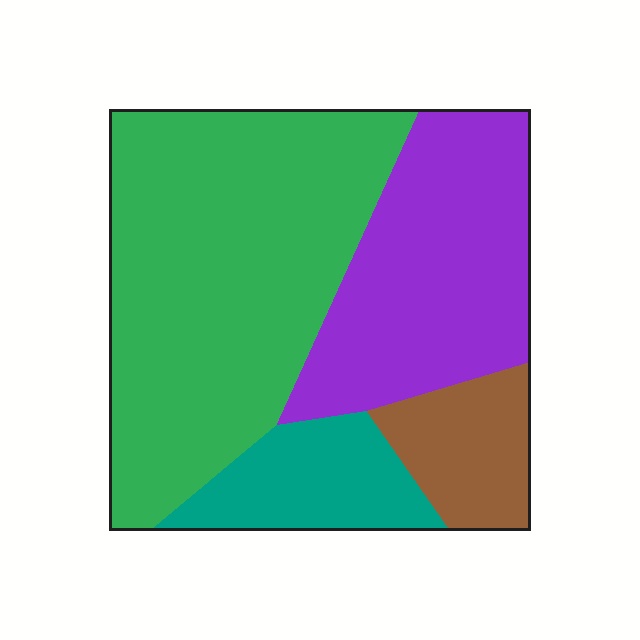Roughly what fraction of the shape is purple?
Purple covers around 30% of the shape.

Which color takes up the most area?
Green, at roughly 50%.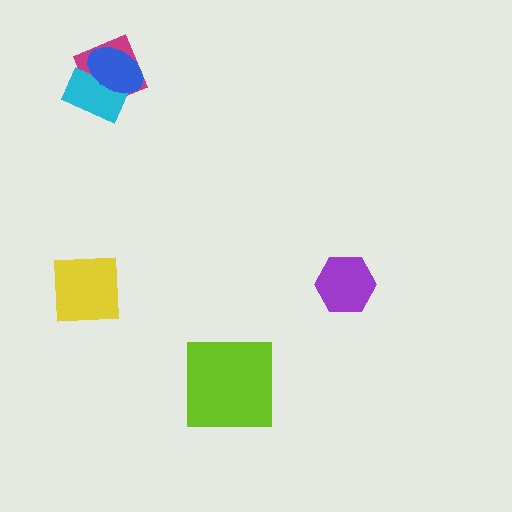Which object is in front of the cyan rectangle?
The blue ellipse is in front of the cyan rectangle.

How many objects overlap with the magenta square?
2 objects overlap with the magenta square.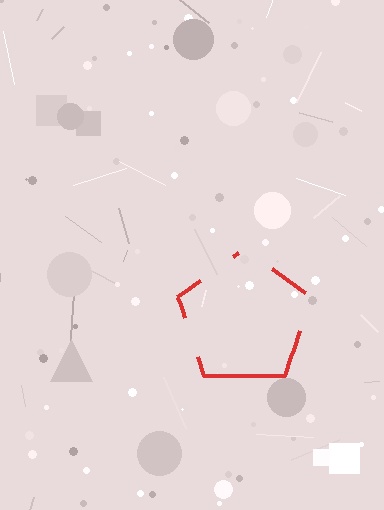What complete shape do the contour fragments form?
The contour fragments form a pentagon.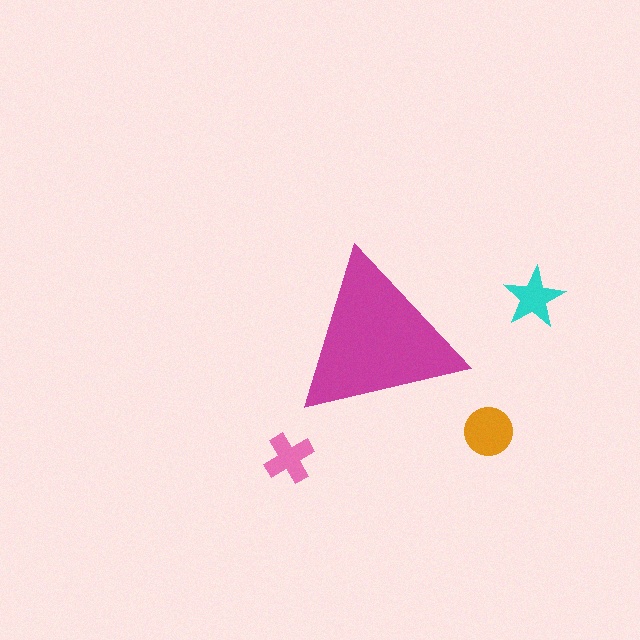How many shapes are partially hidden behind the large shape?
0 shapes are partially hidden.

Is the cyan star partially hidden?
No, the cyan star is fully visible.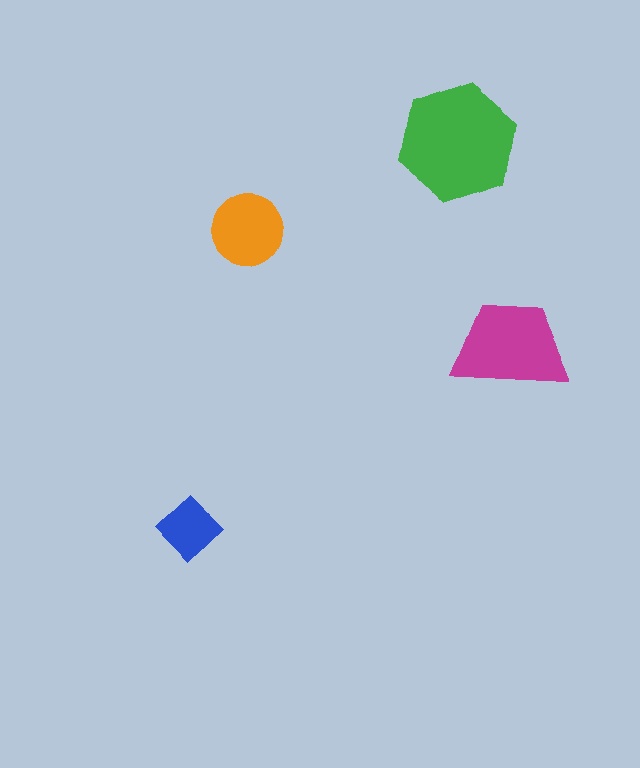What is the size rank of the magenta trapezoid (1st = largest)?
2nd.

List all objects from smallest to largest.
The blue diamond, the orange circle, the magenta trapezoid, the green hexagon.